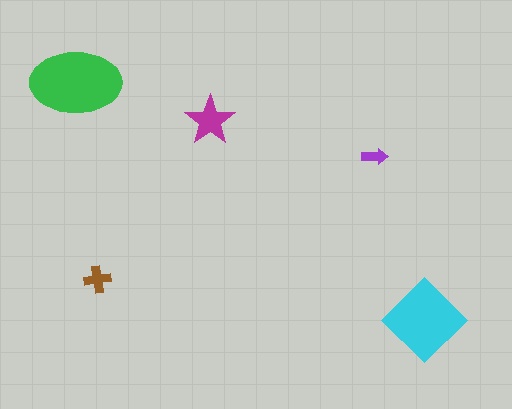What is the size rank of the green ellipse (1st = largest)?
1st.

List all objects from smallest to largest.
The purple arrow, the brown cross, the magenta star, the cyan diamond, the green ellipse.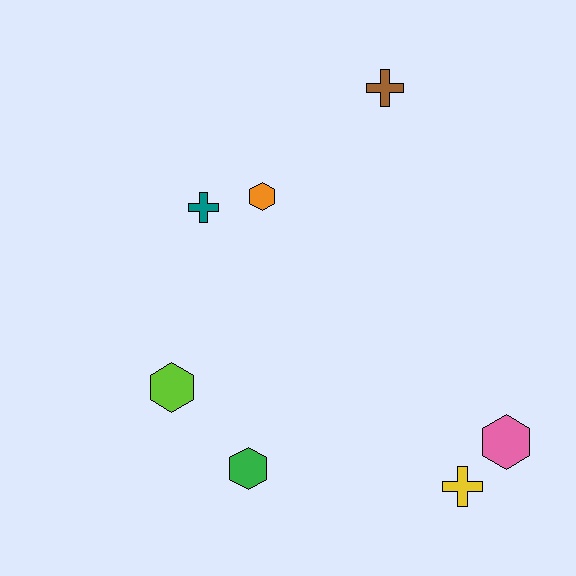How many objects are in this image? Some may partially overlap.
There are 7 objects.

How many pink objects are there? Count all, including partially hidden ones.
There is 1 pink object.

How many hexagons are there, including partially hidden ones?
There are 4 hexagons.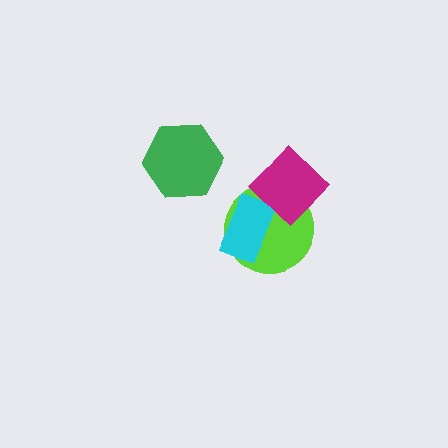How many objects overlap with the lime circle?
2 objects overlap with the lime circle.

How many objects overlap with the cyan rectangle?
2 objects overlap with the cyan rectangle.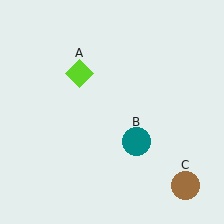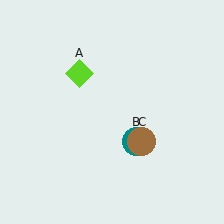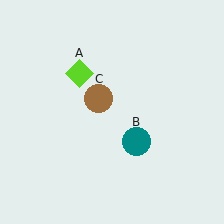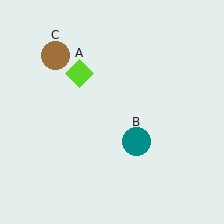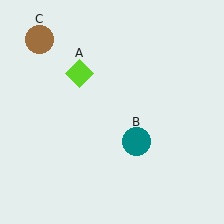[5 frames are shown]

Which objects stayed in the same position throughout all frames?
Lime diamond (object A) and teal circle (object B) remained stationary.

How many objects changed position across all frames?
1 object changed position: brown circle (object C).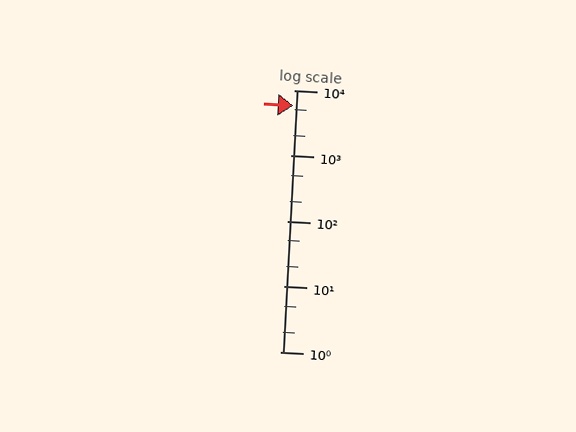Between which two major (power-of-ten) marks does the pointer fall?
The pointer is between 1000 and 10000.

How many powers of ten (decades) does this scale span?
The scale spans 4 decades, from 1 to 10000.